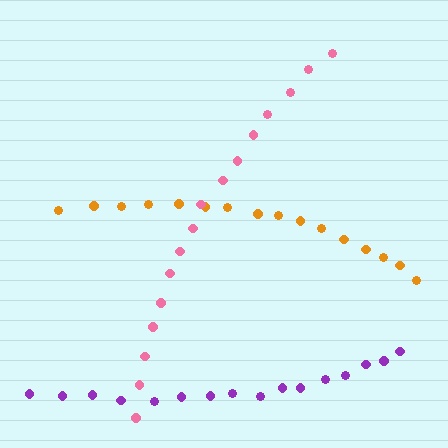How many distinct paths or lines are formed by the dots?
There are 3 distinct paths.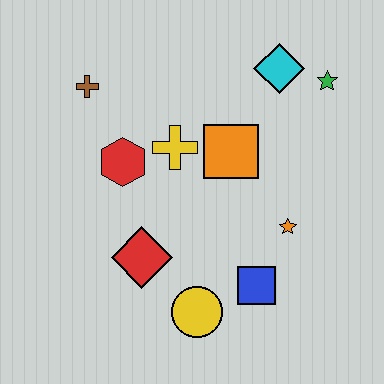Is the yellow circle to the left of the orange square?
Yes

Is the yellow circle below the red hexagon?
Yes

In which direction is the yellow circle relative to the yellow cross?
The yellow circle is below the yellow cross.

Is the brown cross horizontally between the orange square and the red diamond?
No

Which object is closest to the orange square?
The yellow cross is closest to the orange square.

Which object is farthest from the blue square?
The brown cross is farthest from the blue square.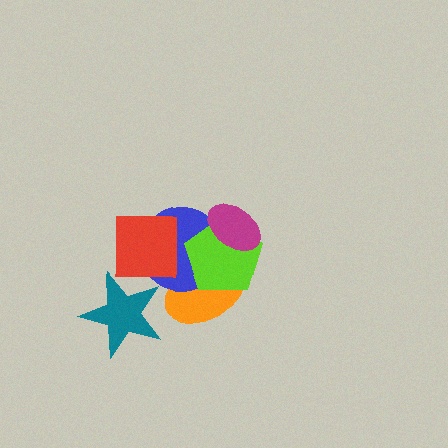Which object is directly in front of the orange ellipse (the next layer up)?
The blue circle is directly in front of the orange ellipse.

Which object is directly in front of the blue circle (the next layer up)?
The lime pentagon is directly in front of the blue circle.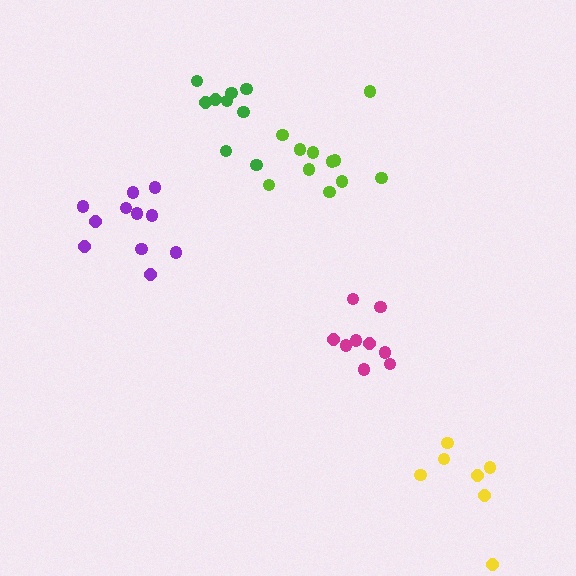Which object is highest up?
The green cluster is topmost.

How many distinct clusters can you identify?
There are 5 distinct clusters.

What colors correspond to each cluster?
The clusters are colored: magenta, purple, yellow, green, lime.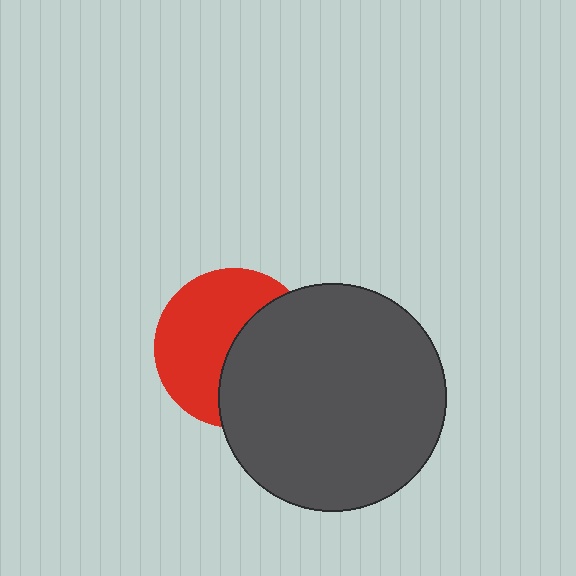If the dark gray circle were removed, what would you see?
You would see the complete red circle.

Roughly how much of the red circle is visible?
About half of it is visible (roughly 54%).